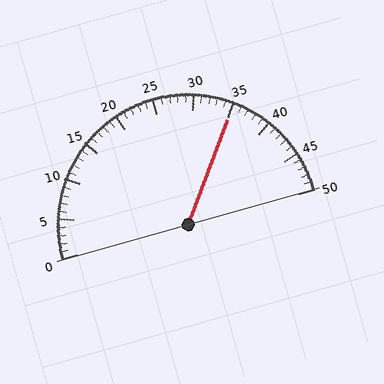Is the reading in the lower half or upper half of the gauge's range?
The reading is in the upper half of the range (0 to 50).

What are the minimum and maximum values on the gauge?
The gauge ranges from 0 to 50.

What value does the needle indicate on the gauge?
The needle indicates approximately 35.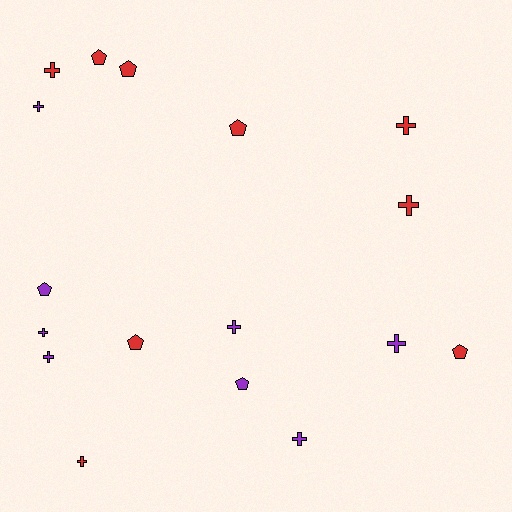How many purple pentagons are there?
There are 2 purple pentagons.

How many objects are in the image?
There are 17 objects.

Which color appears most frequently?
Red, with 9 objects.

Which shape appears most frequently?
Cross, with 10 objects.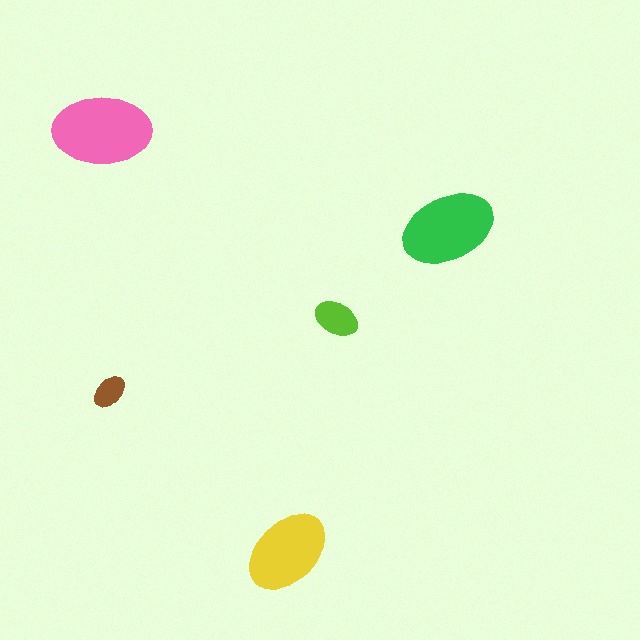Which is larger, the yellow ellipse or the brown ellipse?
The yellow one.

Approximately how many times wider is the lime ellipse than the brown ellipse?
About 1.5 times wider.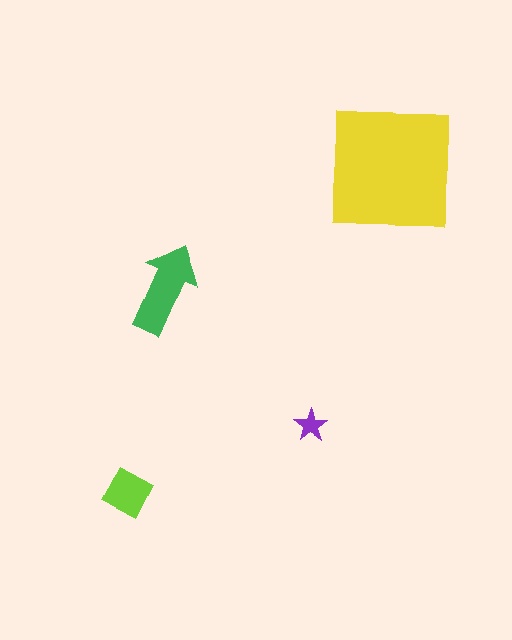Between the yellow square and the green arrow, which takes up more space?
The yellow square.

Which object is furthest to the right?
The yellow square is rightmost.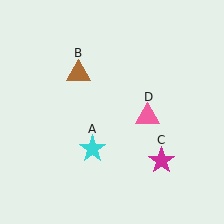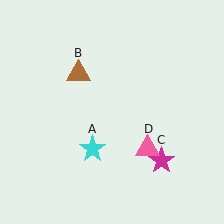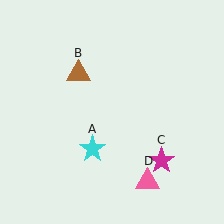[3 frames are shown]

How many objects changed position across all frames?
1 object changed position: pink triangle (object D).